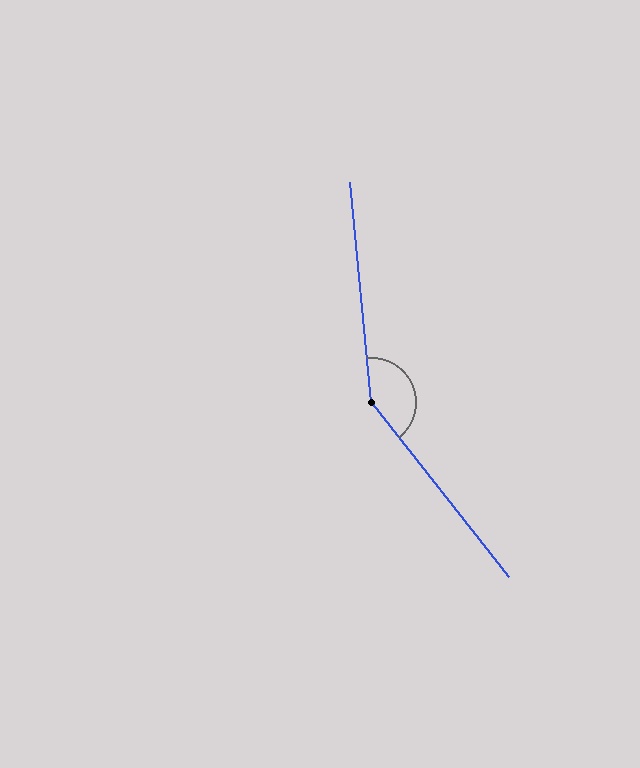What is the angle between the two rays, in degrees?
Approximately 147 degrees.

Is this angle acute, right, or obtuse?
It is obtuse.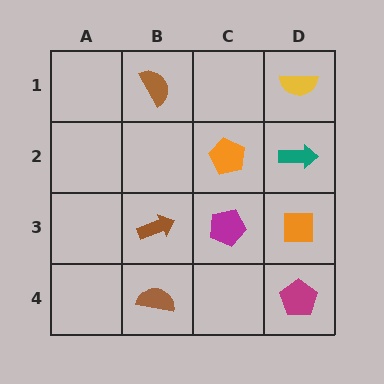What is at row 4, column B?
A brown semicircle.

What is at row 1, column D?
A yellow semicircle.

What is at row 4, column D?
A magenta pentagon.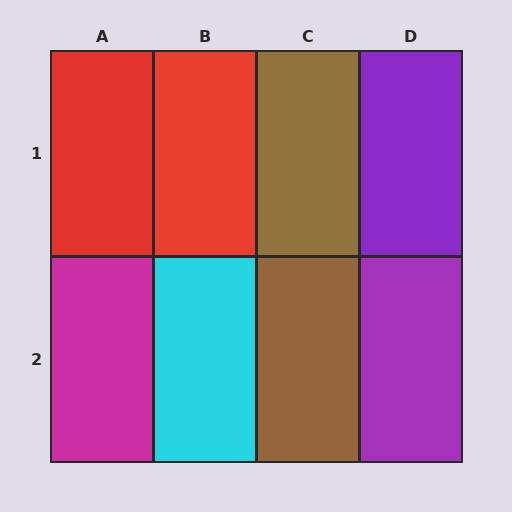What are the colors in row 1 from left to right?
Red, red, brown, purple.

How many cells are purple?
2 cells are purple.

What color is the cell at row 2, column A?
Magenta.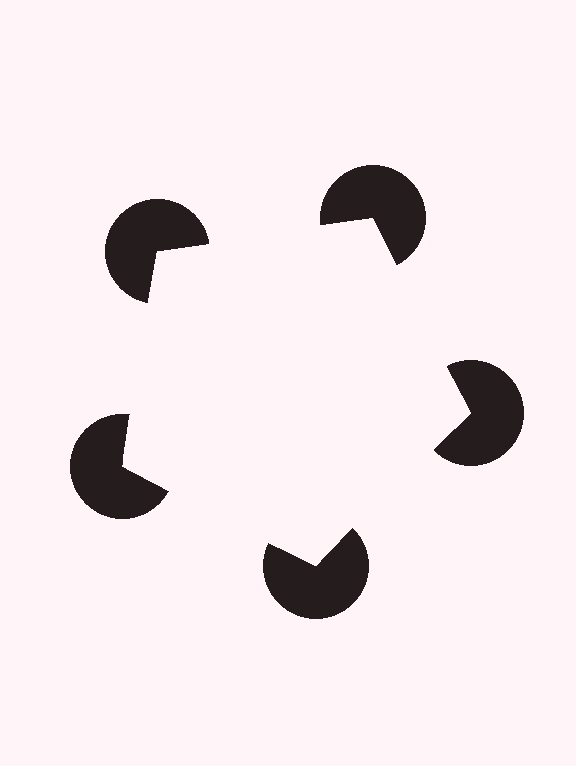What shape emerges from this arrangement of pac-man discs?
An illusory pentagon — its edges are inferred from the aligned wedge cuts in the pac-man discs, not physically drawn.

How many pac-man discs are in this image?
There are 5 — one at each vertex of the illusory pentagon.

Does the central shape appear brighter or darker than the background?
It typically appears slightly brighter than the background, even though no actual brightness change is drawn.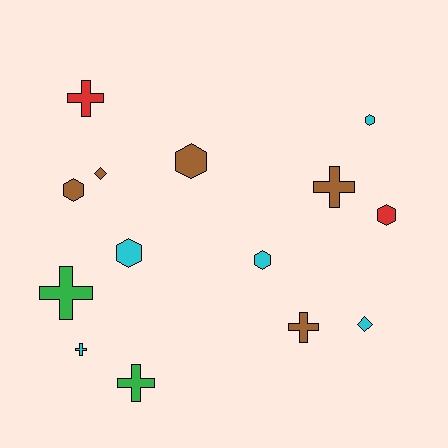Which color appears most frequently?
Cyan, with 5 objects.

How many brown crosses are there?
There are 2 brown crosses.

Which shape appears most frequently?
Cross, with 6 objects.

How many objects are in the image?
There are 14 objects.